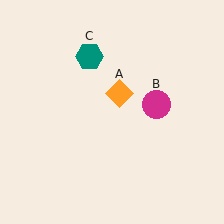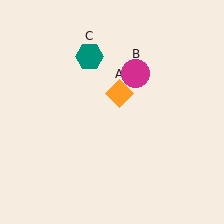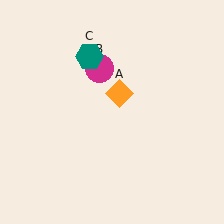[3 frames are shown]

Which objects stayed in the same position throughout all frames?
Orange diamond (object A) and teal hexagon (object C) remained stationary.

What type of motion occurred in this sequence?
The magenta circle (object B) rotated counterclockwise around the center of the scene.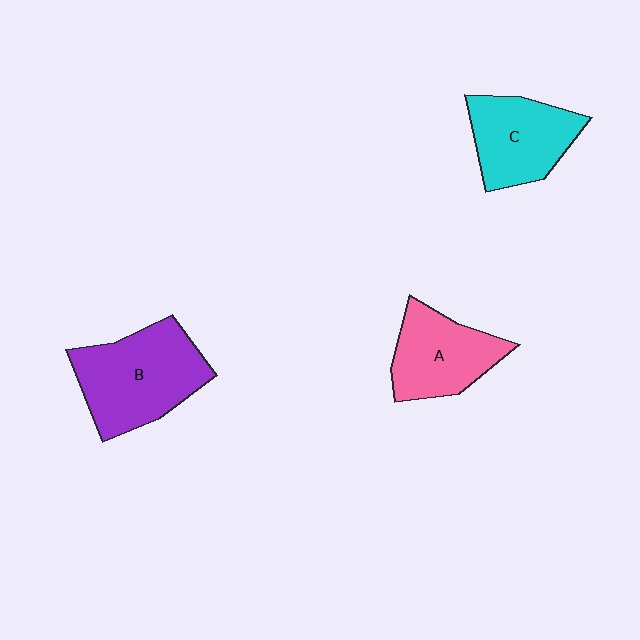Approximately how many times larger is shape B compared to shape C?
Approximately 1.3 times.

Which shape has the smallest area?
Shape A (pink).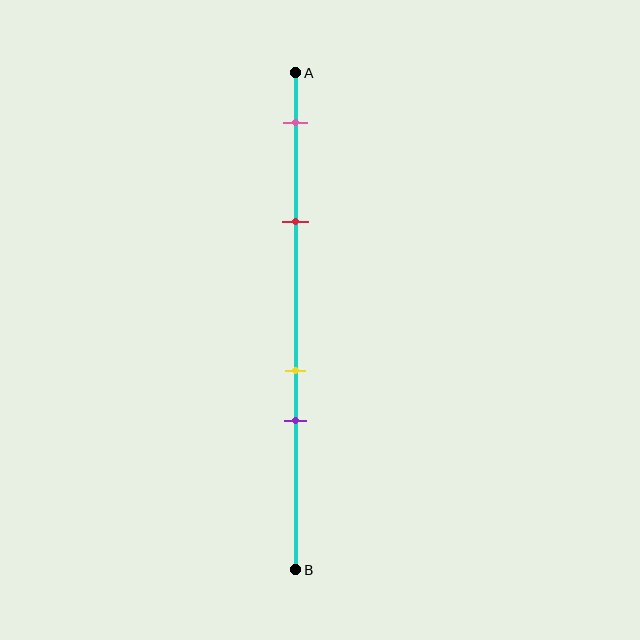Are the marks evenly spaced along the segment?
No, the marks are not evenly spaced.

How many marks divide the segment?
There are 4 marks dividing the segment.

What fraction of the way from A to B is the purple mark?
The purple mark is approximately 70% (0.7) of the way from A to B.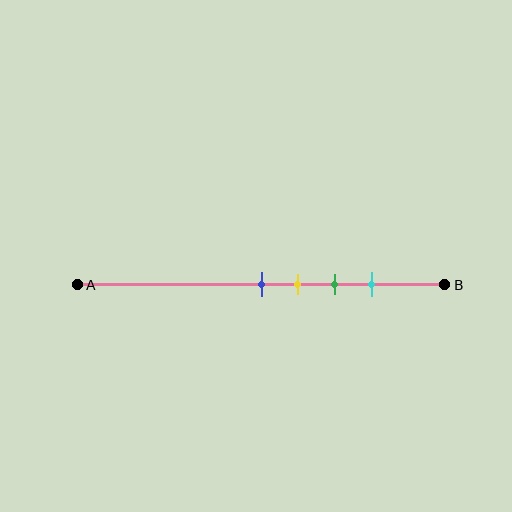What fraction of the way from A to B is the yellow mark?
The yellow mark is approximately 60% (0.6) of the way from A to B.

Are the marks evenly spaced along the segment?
Yes, the marks are approximately evenly spaced.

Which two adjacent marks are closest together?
The blue and yellow marks are the closest adjacent pair.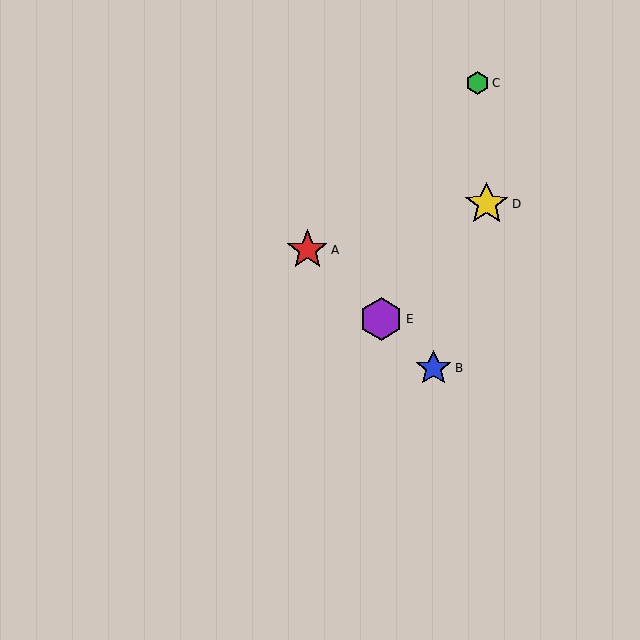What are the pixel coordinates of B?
Object B is at (434, 368).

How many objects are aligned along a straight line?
3 objects (A, B, E) are aligned along a straight line.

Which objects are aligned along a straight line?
Objects A, B, E are aligned along a straight line.